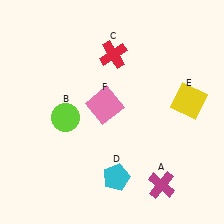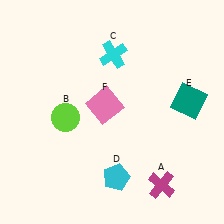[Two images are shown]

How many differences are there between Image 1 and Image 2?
There are 2 differences between the two images.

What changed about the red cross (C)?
In Image 1, C is red. In Image 2, it changed to cyan.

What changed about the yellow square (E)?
In Image 1, E is yellow. In Image 2, it changed to teal.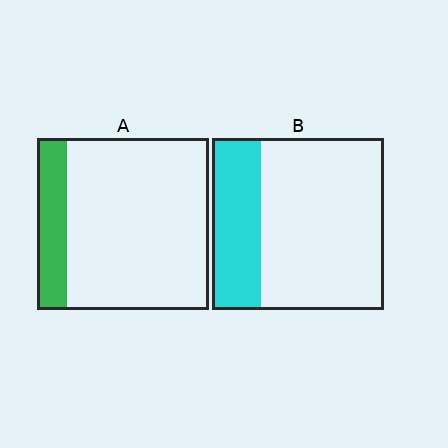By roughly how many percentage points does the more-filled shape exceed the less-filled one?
By roughly 10 percentage points (B over A).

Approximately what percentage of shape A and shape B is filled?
A is approximately 15% and B is approximately 30%.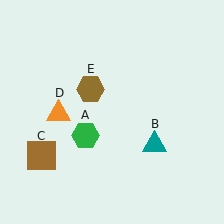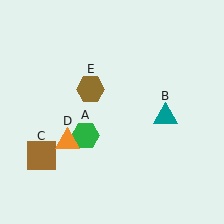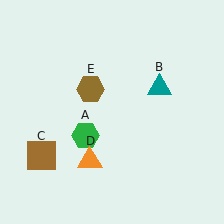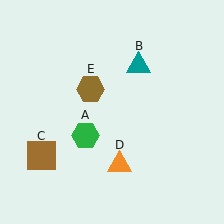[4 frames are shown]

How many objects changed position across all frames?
2 objects changed position: teal triangle (object B), orange triangle (object D).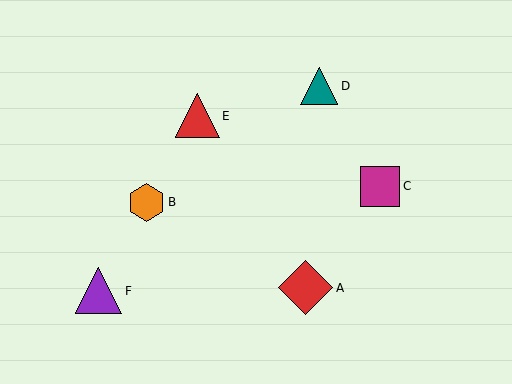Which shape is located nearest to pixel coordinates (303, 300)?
The red diamond (labeled A) at (306, 288) is nearest to that location.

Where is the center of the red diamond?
The center of the red diamond is at (306, 288).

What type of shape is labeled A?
Shape A is a red diamond.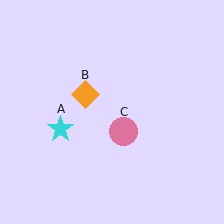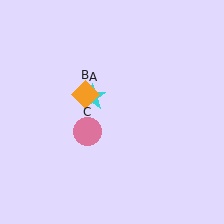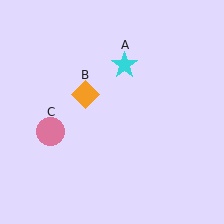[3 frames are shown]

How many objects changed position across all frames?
2 objects changed position: cyan star (object A), pink circle (object C).